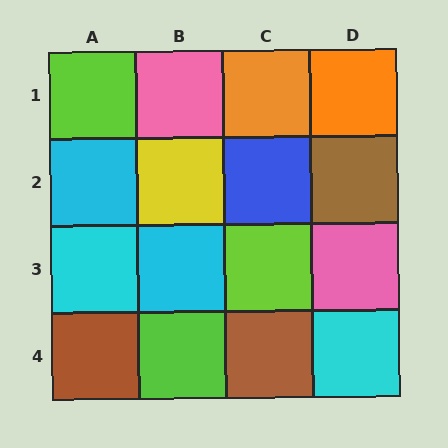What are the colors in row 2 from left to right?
Cyan, yellow, blue, brown.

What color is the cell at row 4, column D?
Cyan.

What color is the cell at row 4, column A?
Brown.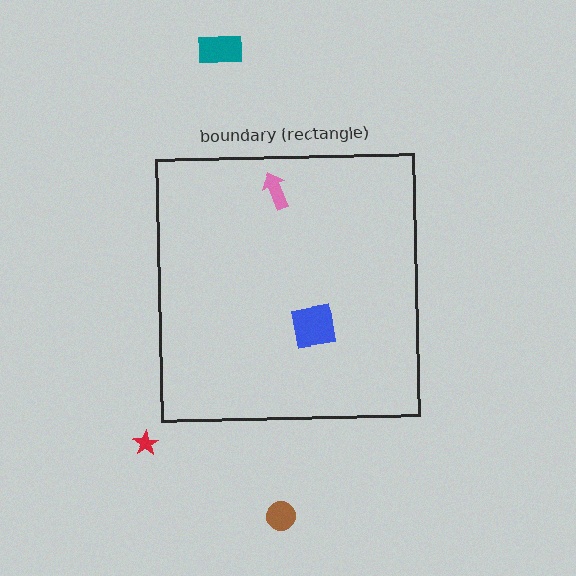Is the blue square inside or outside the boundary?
Inside.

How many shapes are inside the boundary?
2 inside, 3 outside.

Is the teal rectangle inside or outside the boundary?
Outside.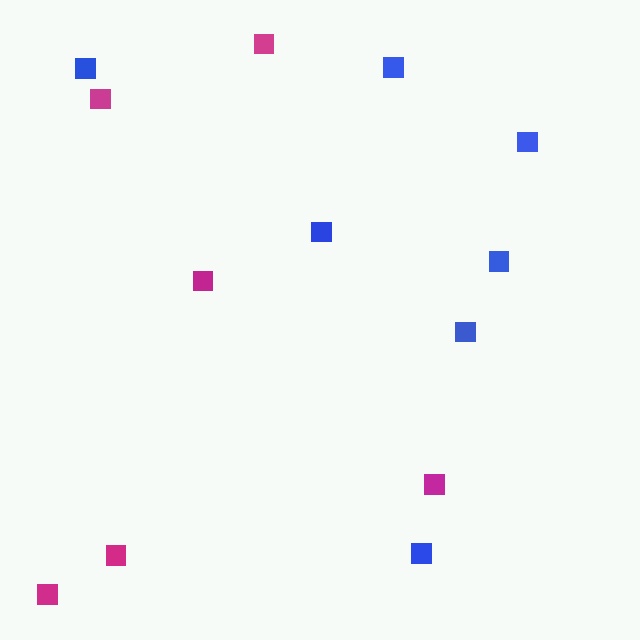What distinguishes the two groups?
There are 2 groups: one group of blue squares (7) and one group of magenta squares (6).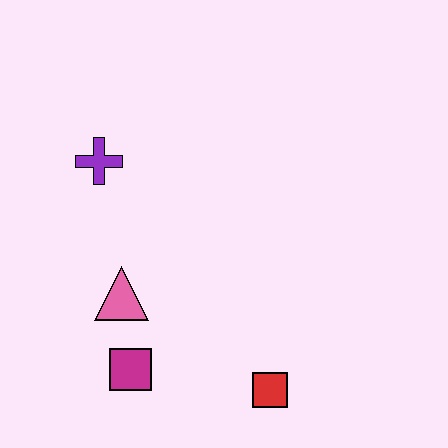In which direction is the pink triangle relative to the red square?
The pink triangle is to the left of the red square.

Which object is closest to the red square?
The magenta square is closest to the red square.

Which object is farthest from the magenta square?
The purple cross is farthest from the magenta square.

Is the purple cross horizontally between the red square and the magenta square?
No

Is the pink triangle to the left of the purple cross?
No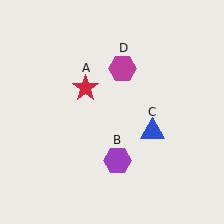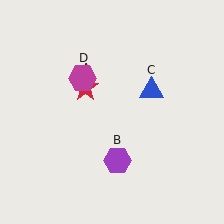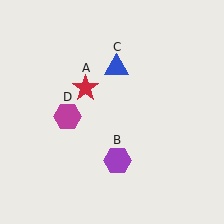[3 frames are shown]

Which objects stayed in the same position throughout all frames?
Red star (object A) and purple hexagon (object B) remained stationary.